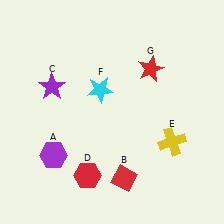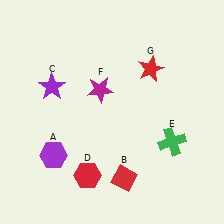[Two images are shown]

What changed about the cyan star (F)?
In Image 1, F is cyan. In Image 2, it changed to magenta.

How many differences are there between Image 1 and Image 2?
There are 2 differences between the two images.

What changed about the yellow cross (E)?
In Image 1, E is yellow. In Image 2, it changed to green.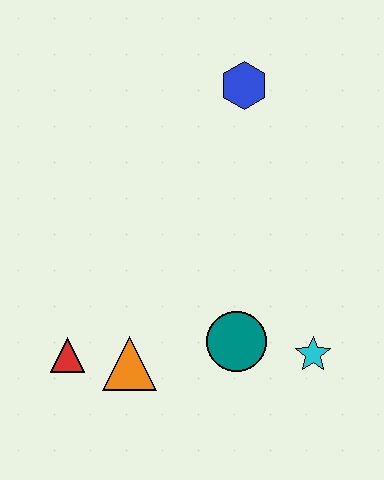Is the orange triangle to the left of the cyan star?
Yes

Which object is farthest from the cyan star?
The blue hexagon is farthest from the cyan star.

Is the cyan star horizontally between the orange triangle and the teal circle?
No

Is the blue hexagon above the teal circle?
Yes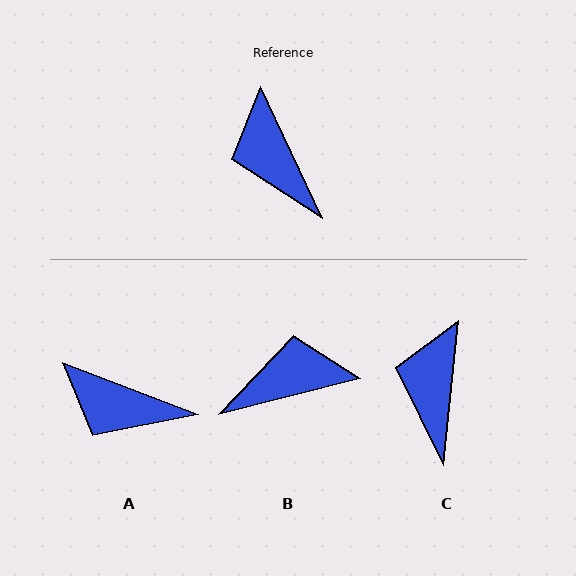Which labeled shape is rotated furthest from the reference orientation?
B, about 101 degrees away.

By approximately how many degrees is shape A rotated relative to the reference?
Approximately 44 degrees counter-clockwise.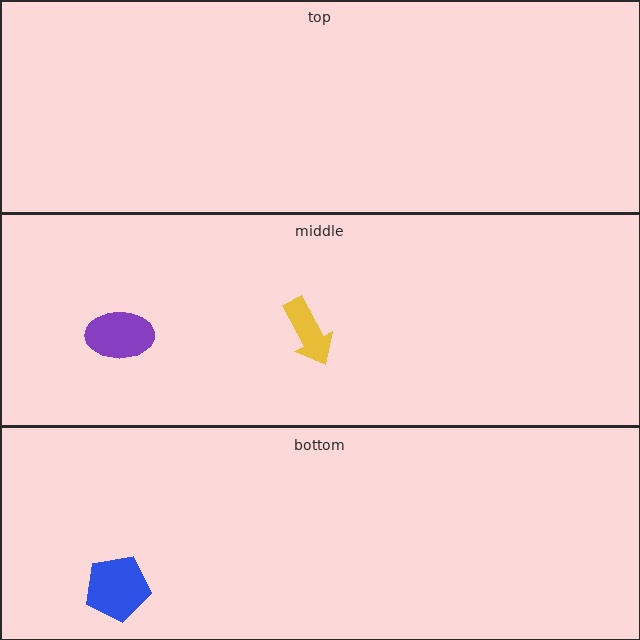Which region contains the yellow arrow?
The middle region.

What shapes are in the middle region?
The yellow arrow, the purple ellipse.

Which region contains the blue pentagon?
The bottom region.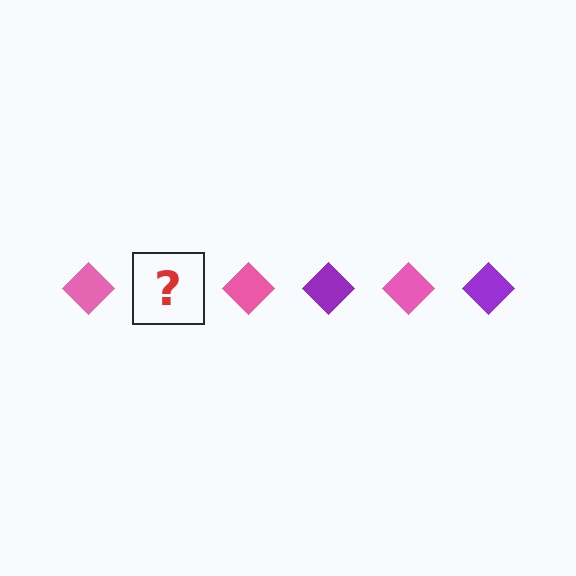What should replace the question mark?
The question mark should be replaced with a purple diamond.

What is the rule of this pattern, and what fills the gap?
The rule is that the pattern cycles through pink, purple diamonds. The gap should be filled with a purple diamond.